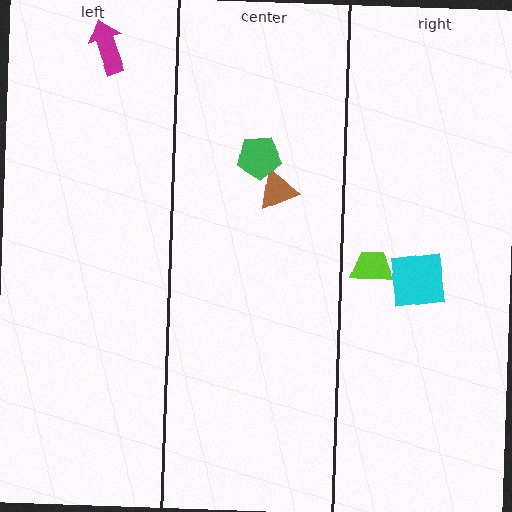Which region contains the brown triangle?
The center region.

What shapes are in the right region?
The lime trapezoid, the cyan square.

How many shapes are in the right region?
2.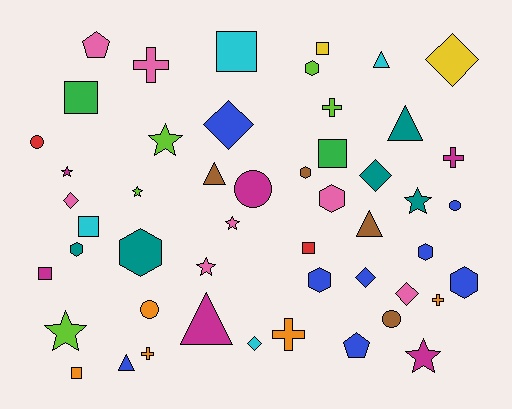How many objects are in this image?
There are 50 objects.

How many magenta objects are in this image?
There are 6 magenta objects.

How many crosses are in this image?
There are 6 crosses.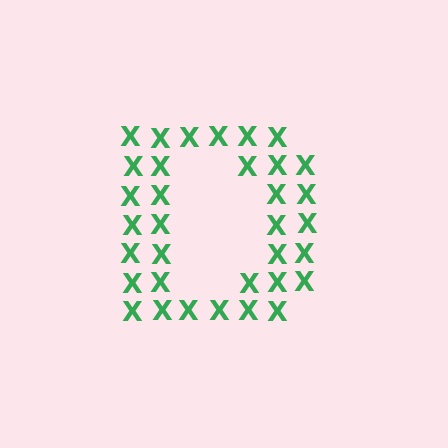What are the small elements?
The small elements are letter X's.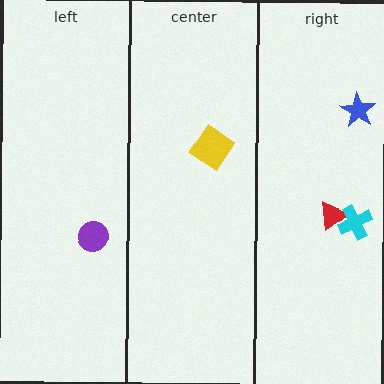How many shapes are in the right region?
3.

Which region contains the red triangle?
The right region.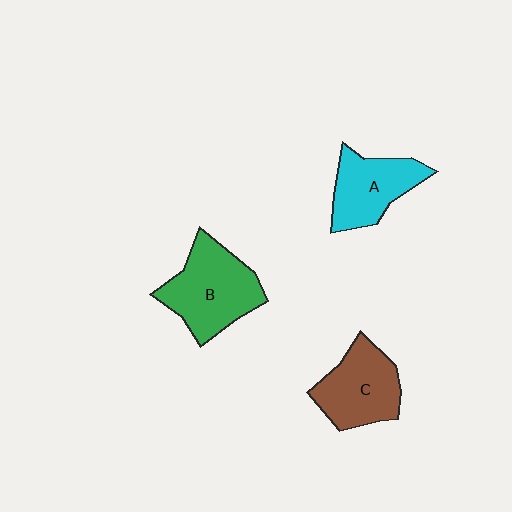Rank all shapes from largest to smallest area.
From largest to smallest: B (green), C (brown), A (cyan).